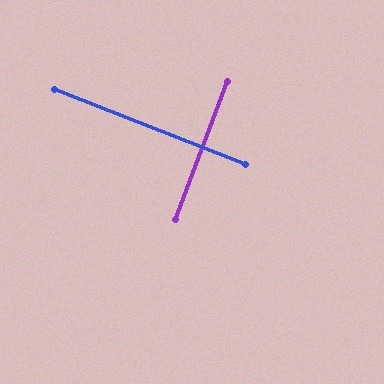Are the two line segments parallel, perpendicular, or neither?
Perpendicular — they meet at approximately 89°.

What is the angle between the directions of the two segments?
Approximately 89 degrees.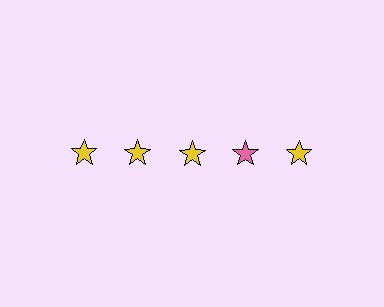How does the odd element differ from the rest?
It has a different color: pink instead of yellow.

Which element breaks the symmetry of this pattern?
The pink star in the top row, second from right column breaks the symmetry. All other shapes are yellow stars.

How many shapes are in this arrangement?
There are 5 shapes arranged in a grid pattern.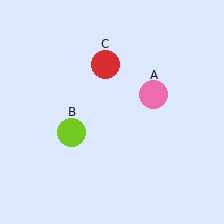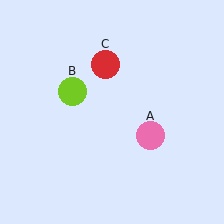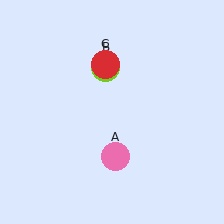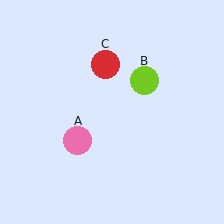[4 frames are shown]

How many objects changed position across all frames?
2 objects changed position: pink circle (object A), lime circle (object B).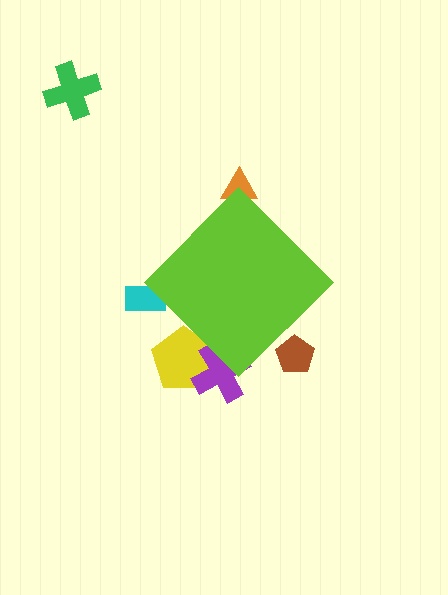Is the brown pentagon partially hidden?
Yes, the brown pentagon is partially hidden behind the lime diamond.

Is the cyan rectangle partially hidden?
Yes, the cyan rectangle is partially hidden behind the lime diamond.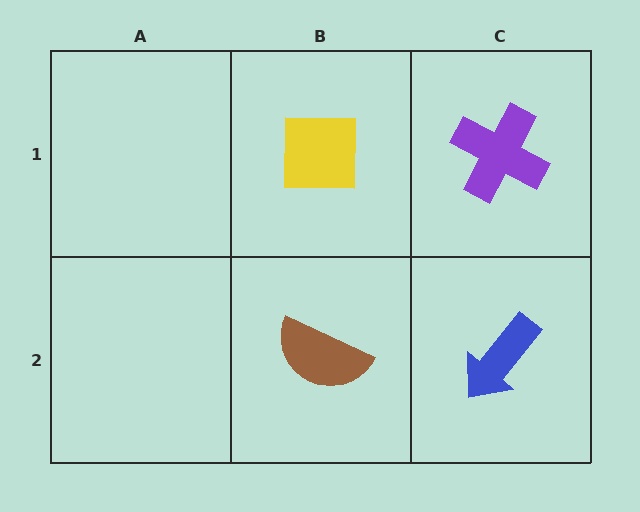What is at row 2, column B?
A brown semicircle.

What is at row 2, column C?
A blue arrow.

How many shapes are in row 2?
2 shapes.